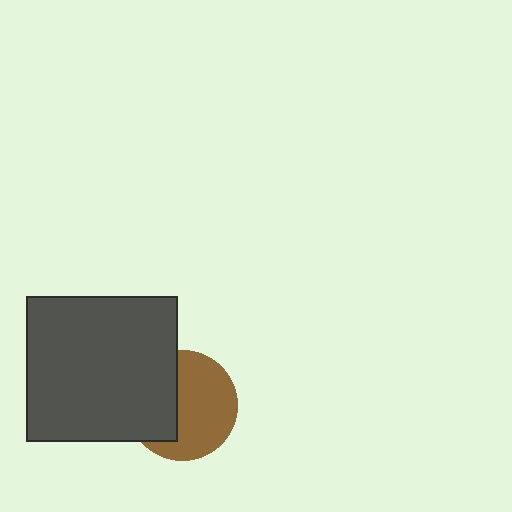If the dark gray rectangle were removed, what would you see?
You would see the complete brown circle.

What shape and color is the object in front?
The object in front is a dark gray rectangle.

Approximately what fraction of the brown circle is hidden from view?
Roughly 39% of the brown circle is hidden behind the dark gray rectangle.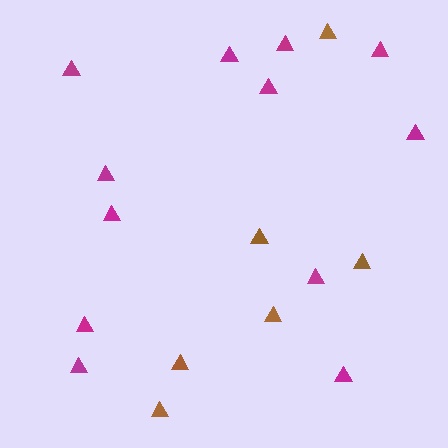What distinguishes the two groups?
There are 2 groups: one group of magenta triangles (12) and one group of brown triangles (6).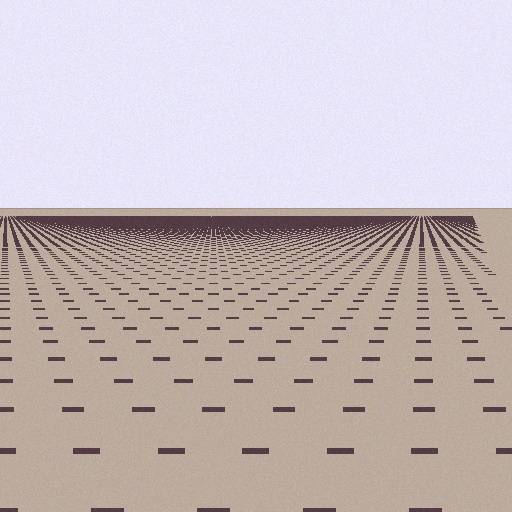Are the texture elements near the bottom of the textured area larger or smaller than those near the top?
Larger. Near the bottom, elements are closer to the viewer and appear at a bigger on-screen size.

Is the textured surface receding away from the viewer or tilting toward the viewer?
The surface is receding away from the viewer. Texture elements get smaller and denser toward the top.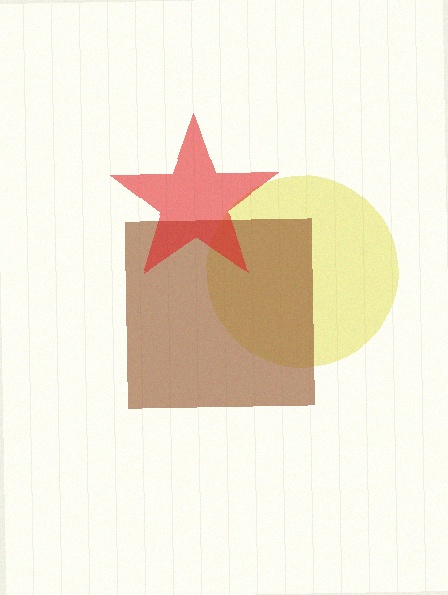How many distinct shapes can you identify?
There are 3 distinct shapes: a yellow circle, a brown square, a red star.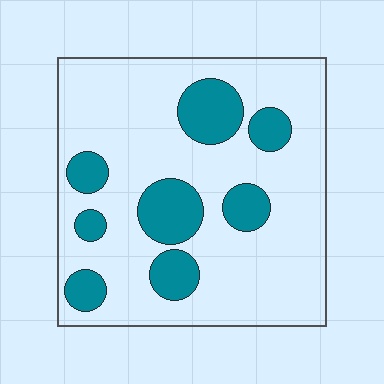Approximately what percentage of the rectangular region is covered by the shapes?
Approximately 20%.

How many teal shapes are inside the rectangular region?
8.